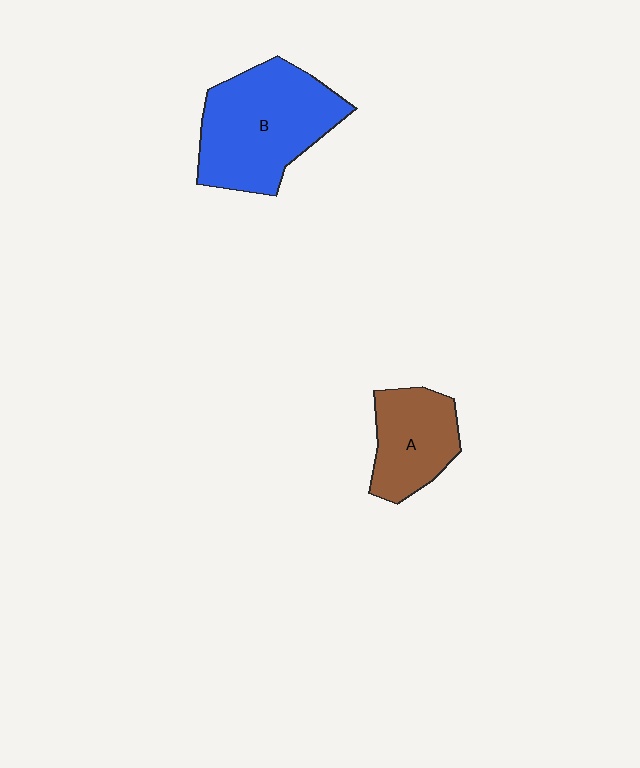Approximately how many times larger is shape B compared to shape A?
Approximately 1.7 times.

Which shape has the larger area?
Shape B (blue).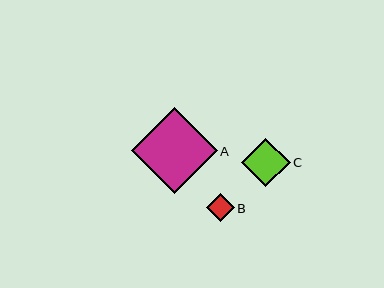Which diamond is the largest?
Diamond A is the largest with a size of approximately 86 pixels.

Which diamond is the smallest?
Diamond B is the smallest with a size of approximately 27 pixels.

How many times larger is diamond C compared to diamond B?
Diamond C is approximately 1.8 times the size of diamond B.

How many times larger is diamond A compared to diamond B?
Diamond A is approximately 3.1 times the size of diamond B.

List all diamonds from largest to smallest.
From largest to smallest: A, C, B.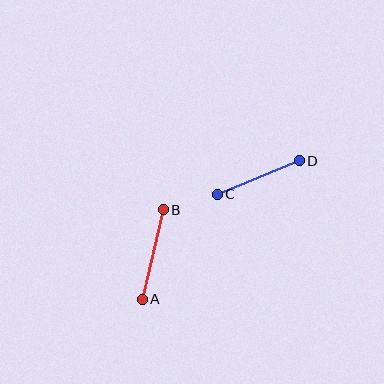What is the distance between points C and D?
The distance is approximately 89 pixels.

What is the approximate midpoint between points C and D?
The midpoint is at approximately (258, 178) pixels.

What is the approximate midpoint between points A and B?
The midpoint is at approximately (153, 254) pixels.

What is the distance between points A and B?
The distance is approximately 92 pixels.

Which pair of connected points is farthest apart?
Points A and B are farthest apart.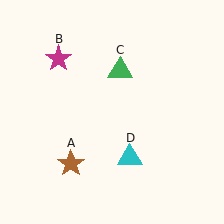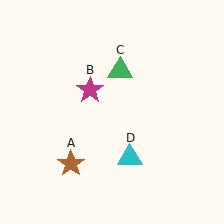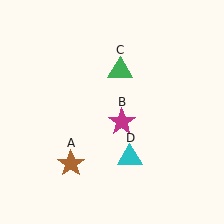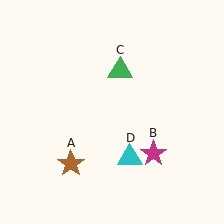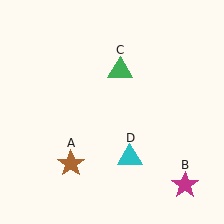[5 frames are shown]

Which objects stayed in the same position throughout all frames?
Brown star (object A) and green triangle (object C) and cyan triangle (object D) remained stationary.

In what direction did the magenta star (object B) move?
The magenta star (object B) moved down and to the right.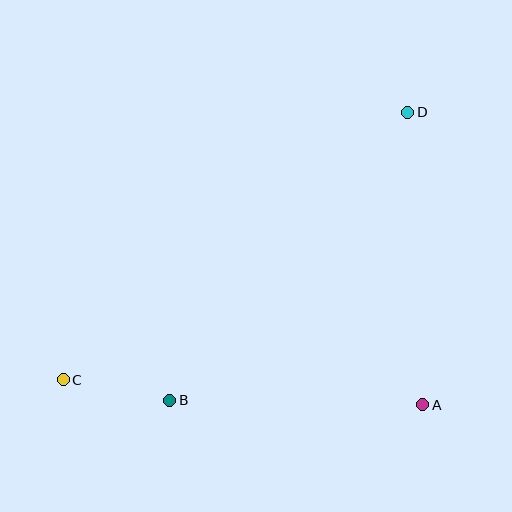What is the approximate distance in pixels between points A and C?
The distance between A and C is approximately 361 pixels.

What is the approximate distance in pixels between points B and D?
The distance between B and D is approximately 373 pixels.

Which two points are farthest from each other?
Points C and D are farthest from each other.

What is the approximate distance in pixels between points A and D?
The distance between A and D is approximately 293 pixels.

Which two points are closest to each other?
Points B and C are closest to each other.